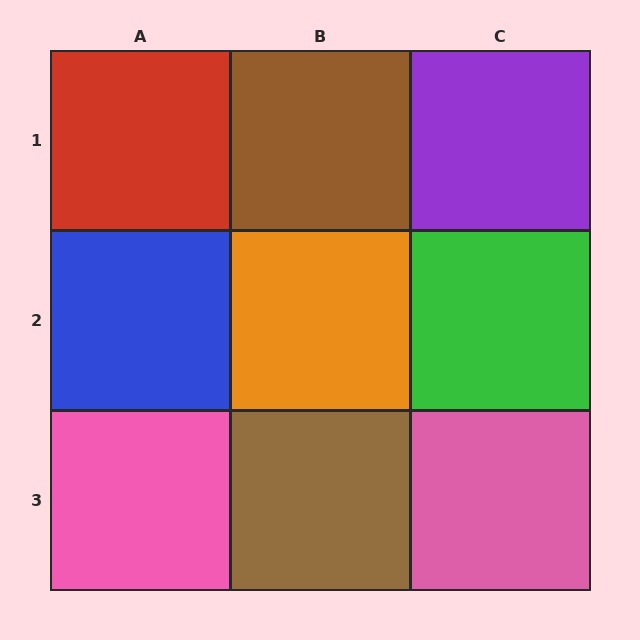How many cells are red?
1 cell is red.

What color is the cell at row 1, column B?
Brown.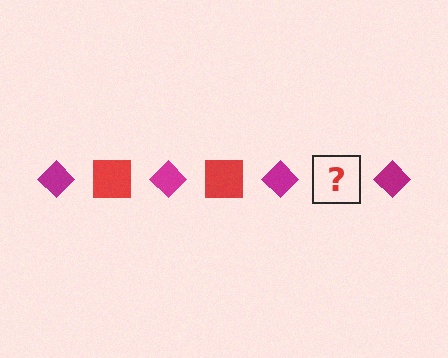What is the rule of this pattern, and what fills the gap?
The rule is that the pattern alternates between magenta diamond and red square. The gap should be filled with a red square.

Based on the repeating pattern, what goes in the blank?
The blank should be a red square.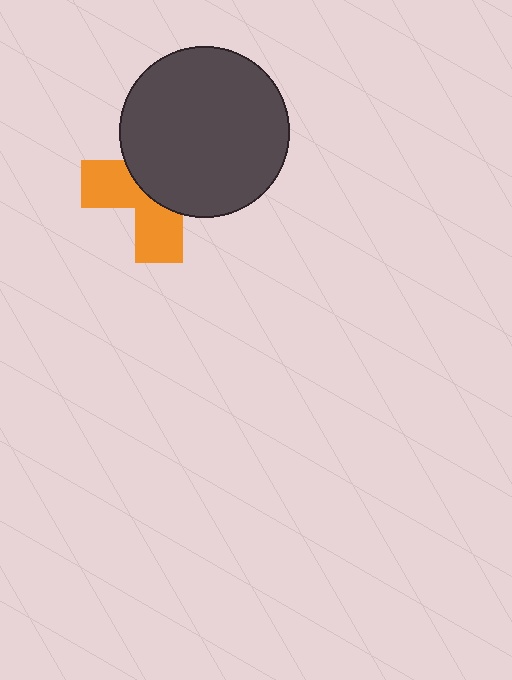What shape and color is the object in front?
The object in front is a dark gray circle.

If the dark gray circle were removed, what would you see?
You would see the complete orange cross.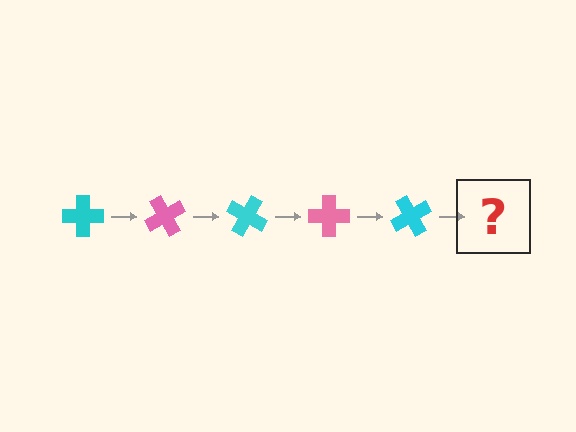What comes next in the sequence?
The next element should be a pink cross, rotated 300 degrees from the start.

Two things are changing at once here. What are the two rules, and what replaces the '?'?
The two rules are that it rotates 60 degrees each step and the color cycles through cyan and pink. The '?' should be a pink cross, rotated 300 degrees from the start.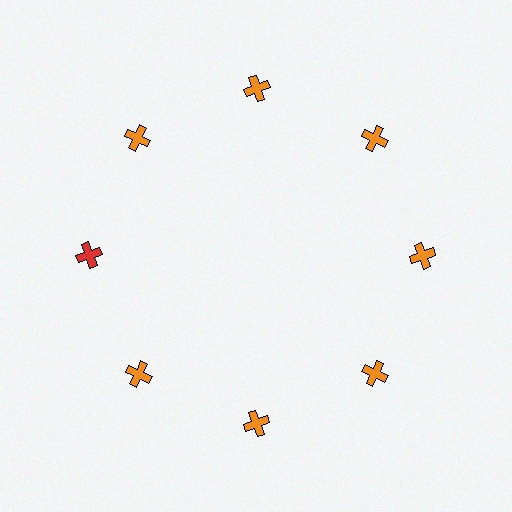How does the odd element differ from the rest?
It has a different color: red instead of orange.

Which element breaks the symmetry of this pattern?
The red cross at roughly the 9 o'clock position breaks the symmetry. All other shapes are orange crosses.